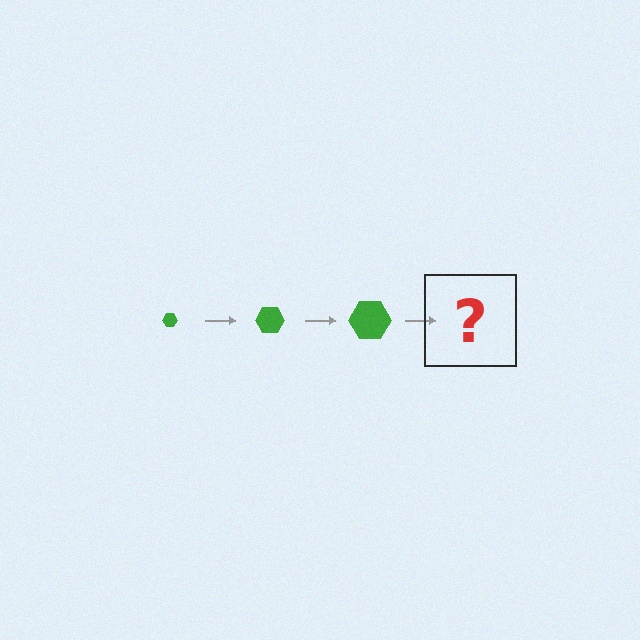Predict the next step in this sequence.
The next step is a green hexagon, larger than the previous one.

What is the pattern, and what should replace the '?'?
The pattern is that the hexagon gets progressively larger each step. The '?' should be a green hexagon, larger than the previous one.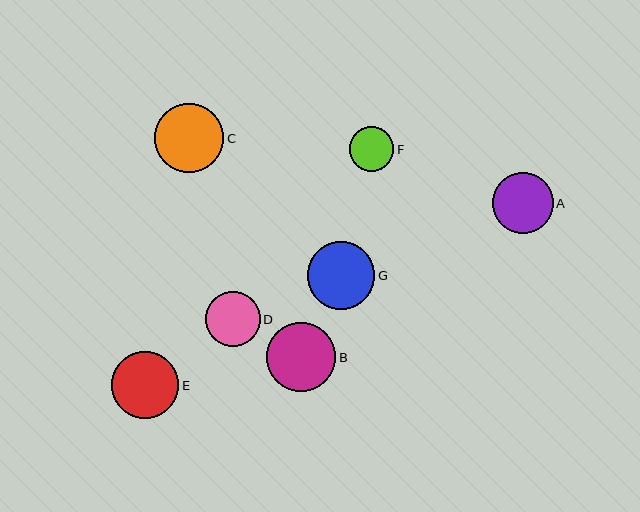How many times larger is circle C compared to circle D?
Circle C is approximately 1.3 times the size of circle D.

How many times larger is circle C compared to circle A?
Circle C is approximately 1.1 times the size of circle A.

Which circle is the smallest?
Circle F is the smallest with a size of approximately 45 pixels.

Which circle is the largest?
Circle C is the largest with a size of approximately 69 pixels.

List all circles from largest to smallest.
From largest to smallest: C, B, G, E, A, D, F.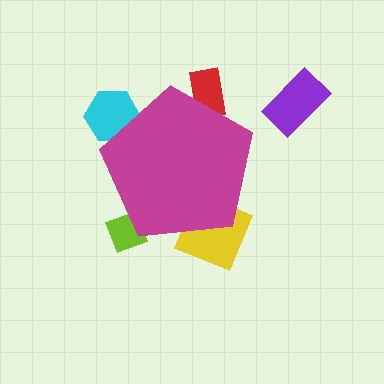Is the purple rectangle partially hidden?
No, the purple rectangle is fully visible.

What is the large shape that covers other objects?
A magenta pentagon.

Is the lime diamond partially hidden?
Yes, the lime diamond is partially hidden behind the magenta pentagon.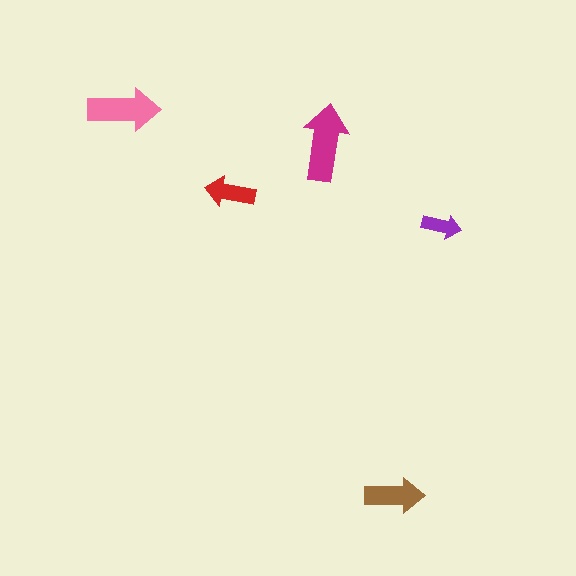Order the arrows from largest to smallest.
the magenta one, the pink one, the brown one, the red one, the purple one.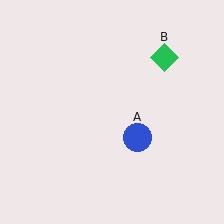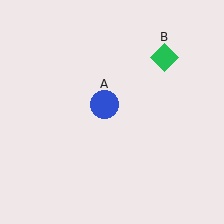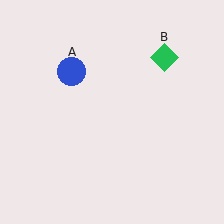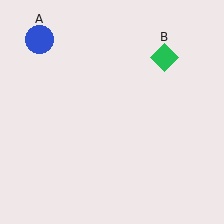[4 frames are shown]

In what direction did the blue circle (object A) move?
The blue circle (object A) moved up and to the left.